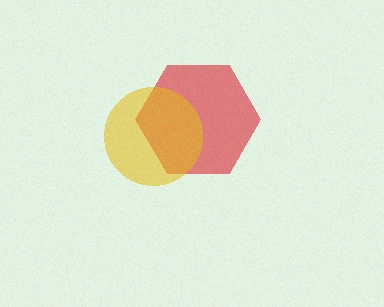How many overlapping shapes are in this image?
There are 2 overlapping shapes in the image.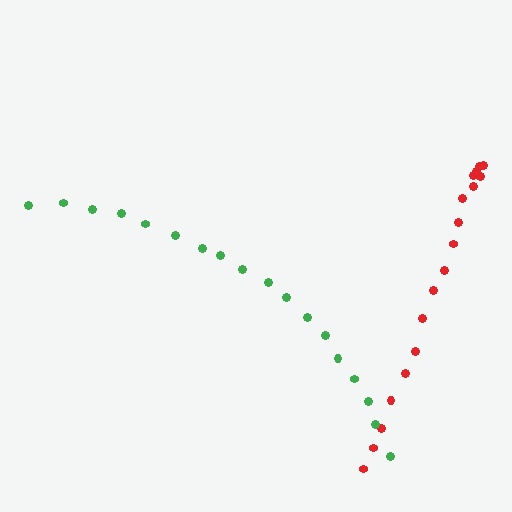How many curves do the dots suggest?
There are 2 distinct paths.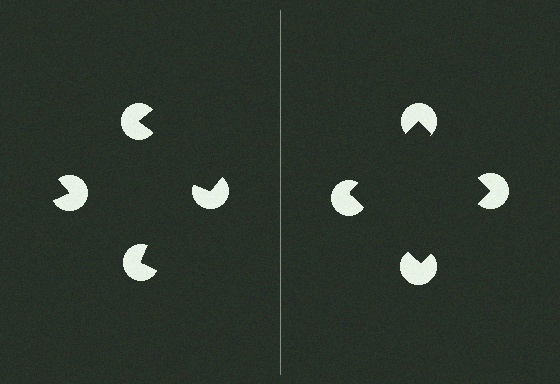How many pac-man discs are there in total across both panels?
8 — 4 on each side.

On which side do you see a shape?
An illusory square appears on the right side. On the left side the wedge cuts are rotated, so no coherent shape forms.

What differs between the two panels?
The pac-man discs are positioned identically on both sides; only the wedge orientations differ. On the right they align to a square; on the left they are misaligned.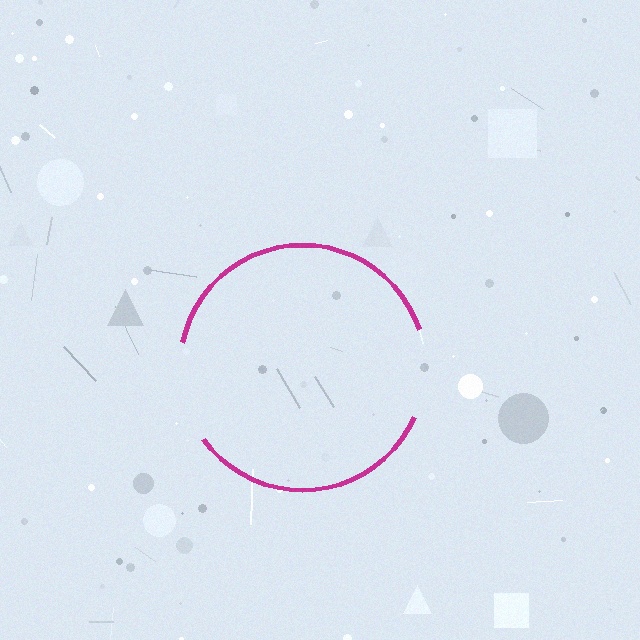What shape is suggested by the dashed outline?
The dashed outline suggests a circle.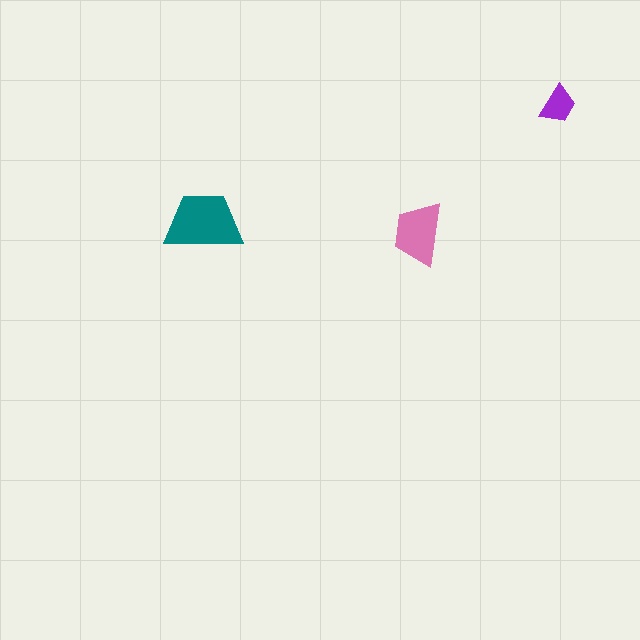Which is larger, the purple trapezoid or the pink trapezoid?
The pink one.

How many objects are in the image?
There are 3 objects in the image.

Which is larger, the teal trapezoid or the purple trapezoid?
The teal one.